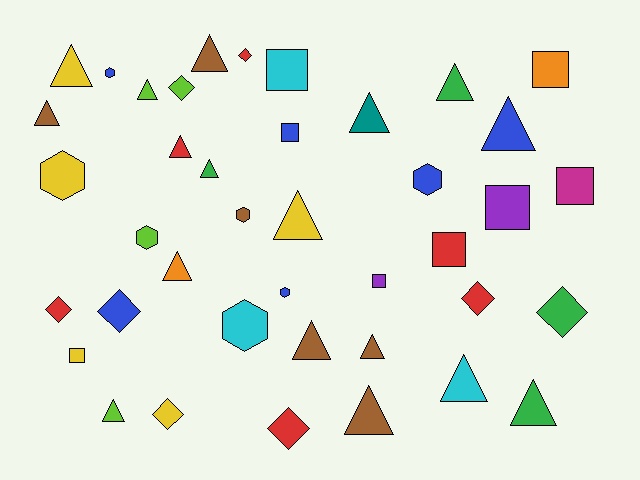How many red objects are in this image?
There are 6 red objects.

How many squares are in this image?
There are 8 squares.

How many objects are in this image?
There are 40 objects.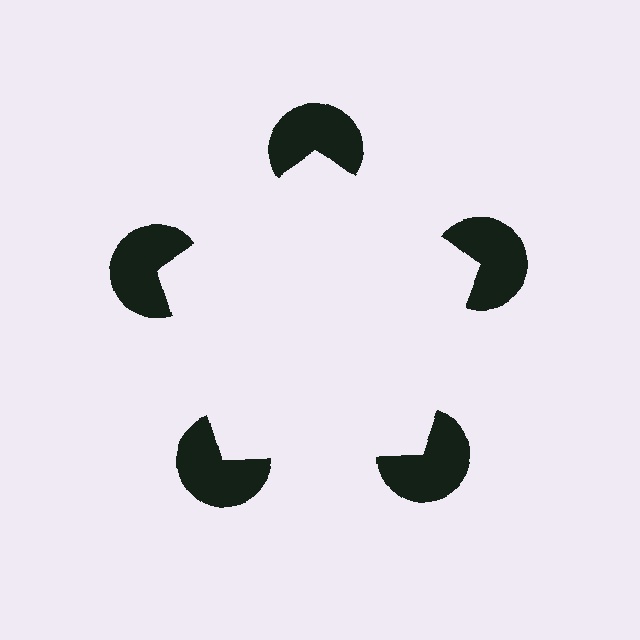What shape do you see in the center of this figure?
An illusory pentagon — its edges are inferred from the aligned wedge cuts in the pac-man discs, not physically drawn.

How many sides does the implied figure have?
5 sides.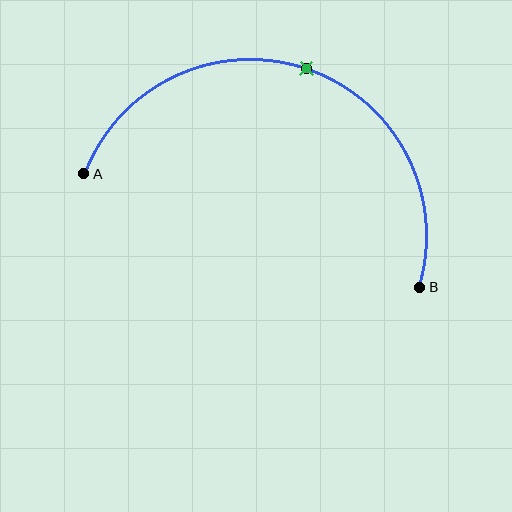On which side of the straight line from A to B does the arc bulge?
The arc bulges above the straight line connecting A and B.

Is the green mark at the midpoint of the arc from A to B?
Yes. The green mark lies on the arc at equal arc-length from both A and B — it is the arc midpoint.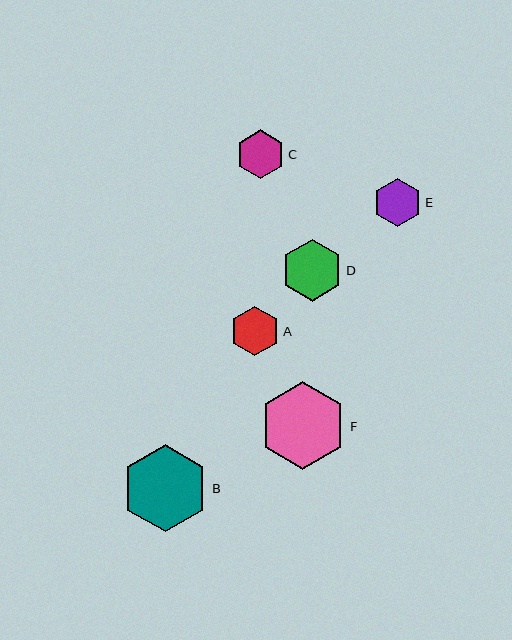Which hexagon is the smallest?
Hexagon E is the smallest with a size of approximately 48 pixels.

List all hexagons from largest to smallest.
From largest to smallest: F, B, D, A, C, E.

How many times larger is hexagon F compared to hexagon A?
Hexagon F is approximately 1.8 times the size of hexagon A.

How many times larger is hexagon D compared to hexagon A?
Hexagon D is approximately 1.3 times the size of hexagon A.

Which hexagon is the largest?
Hexagon F is the largest with a size of approximately 87 pixels.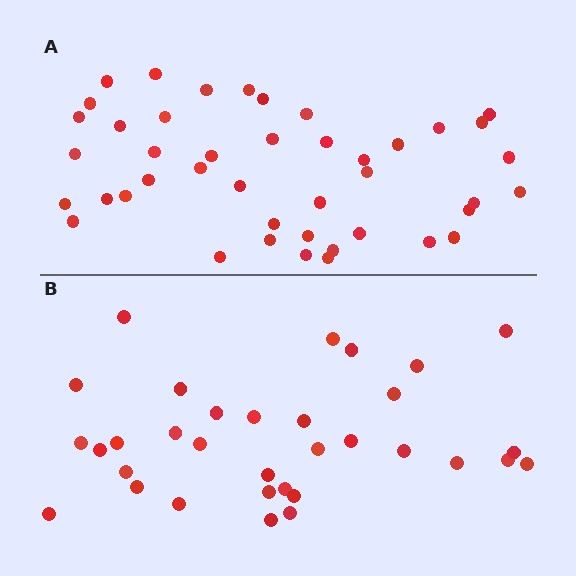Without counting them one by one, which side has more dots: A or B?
Region A (the top region) has more dots.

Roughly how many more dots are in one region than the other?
Region A has roughly 10 or so more dots than region B.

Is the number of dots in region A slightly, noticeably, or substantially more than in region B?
Region A has noticeably more, but not dramatically so. The ratio is roughly 1.3 to 1.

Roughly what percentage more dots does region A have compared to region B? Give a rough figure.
About 30% more.